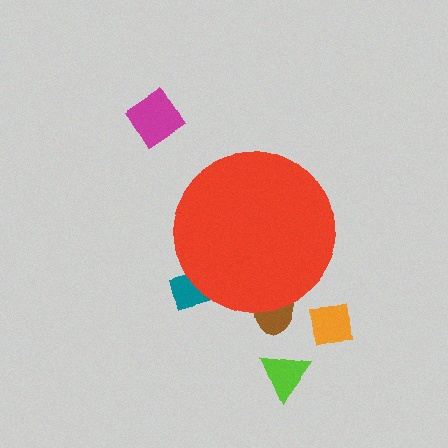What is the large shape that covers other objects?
A red circle.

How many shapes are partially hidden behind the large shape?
2 shapes are partially hidden.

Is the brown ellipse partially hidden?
Yes, the brown ellipse is partially hidden behind the red circle.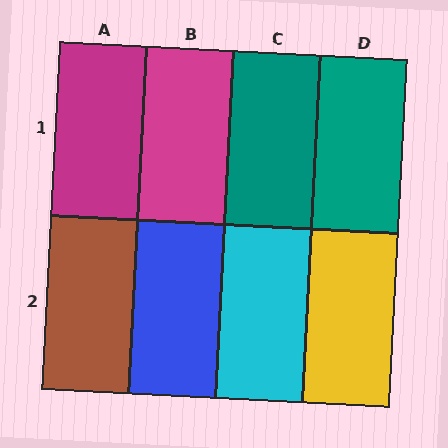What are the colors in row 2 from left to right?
Brown, blue, cyan, yellow.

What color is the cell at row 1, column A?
Magenta.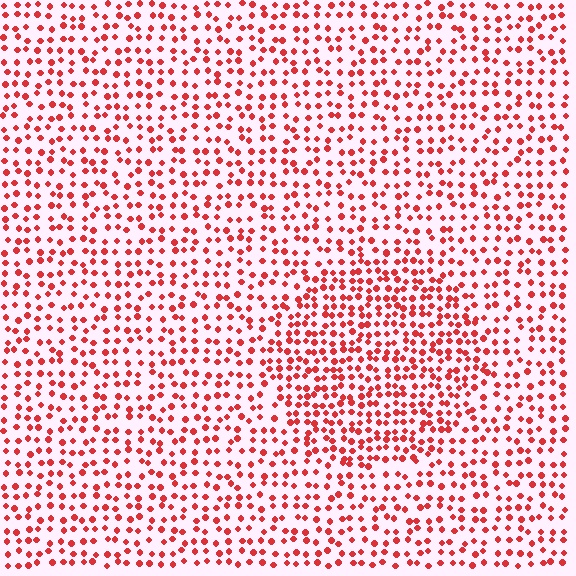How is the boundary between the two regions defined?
The boundary is defined by a change in element density (approximately 1.6x ratio). All elements are the same color, size, and shape.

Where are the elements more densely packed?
The elements are more densely packed inside the circle boundary.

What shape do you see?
I see a circle.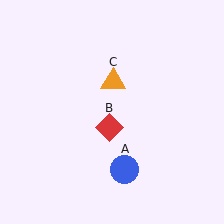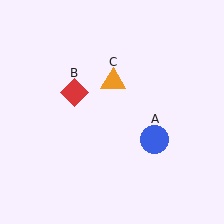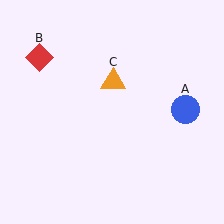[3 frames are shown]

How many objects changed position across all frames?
2 objects changed position: blue circle (object A), red diamond (object B).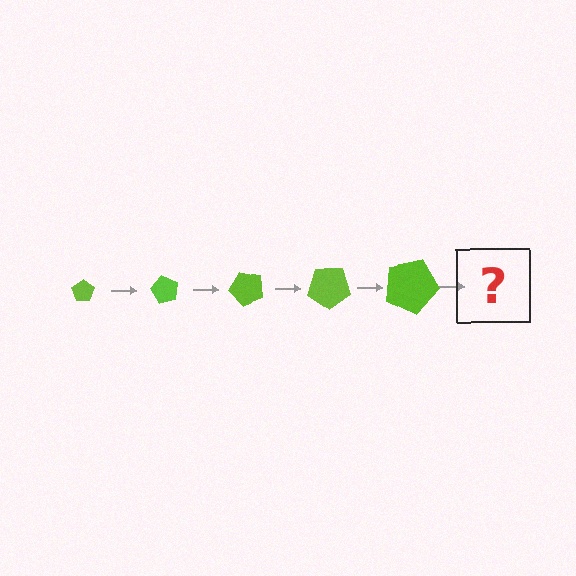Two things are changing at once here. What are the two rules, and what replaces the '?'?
The two rules are that the pentagon grows larger each step and it rotates 60 degrees each step. The '?' should be a pentagon, larger than the previous one and rotated 300 degrees from the start.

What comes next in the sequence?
The next element should be a pentagon, larger than the previous one and rotated 300 degrees from the start.